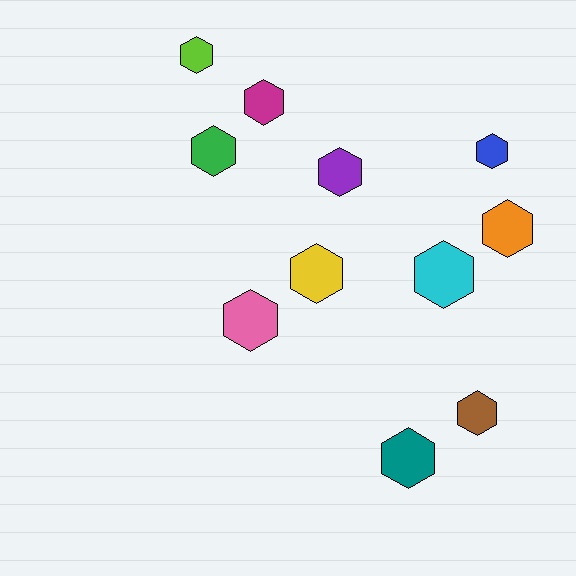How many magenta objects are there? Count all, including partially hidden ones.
There is 1 magenta object.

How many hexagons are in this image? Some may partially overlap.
There are 11 hexagons.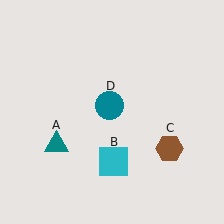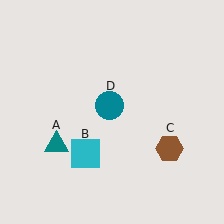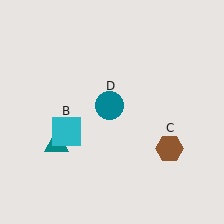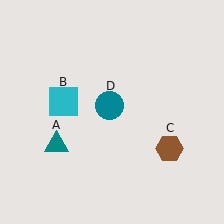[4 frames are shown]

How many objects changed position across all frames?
1 object changed position: cyan square (object B).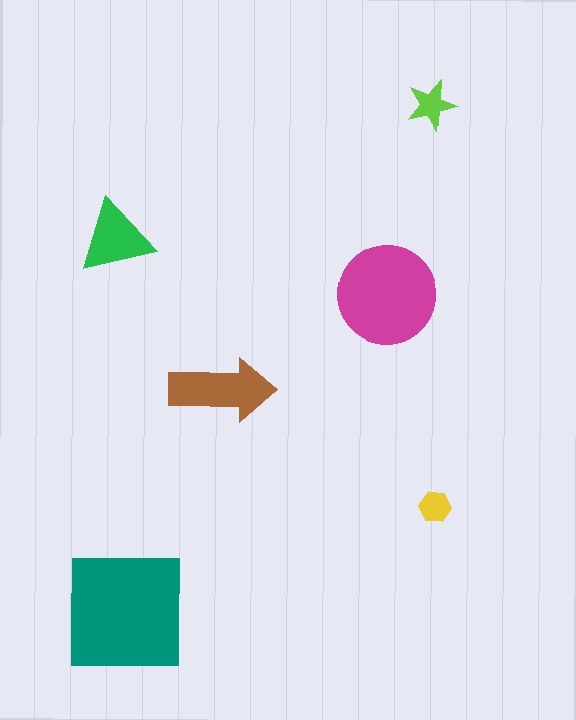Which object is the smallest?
The yellow hexagon.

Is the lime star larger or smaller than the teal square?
Smaller.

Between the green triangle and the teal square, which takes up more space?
The teal square.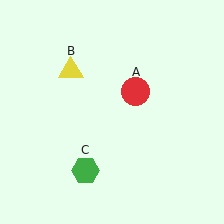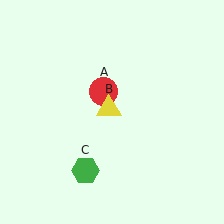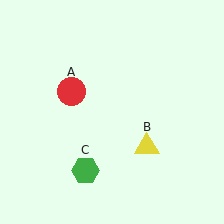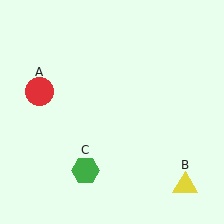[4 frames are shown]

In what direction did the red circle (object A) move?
The red circle (object A) moved left.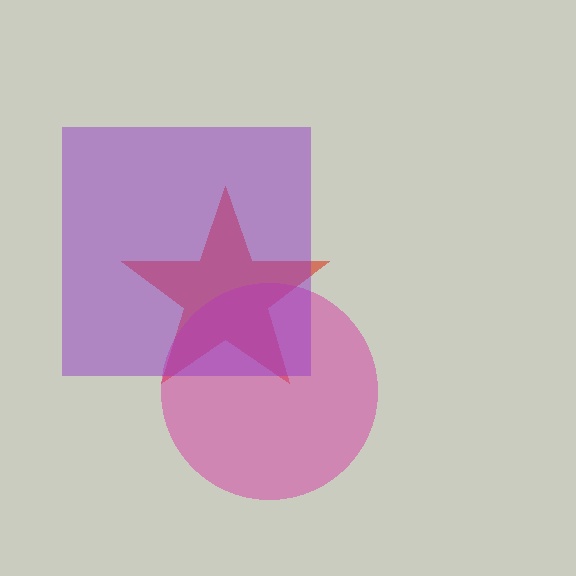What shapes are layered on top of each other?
The layered shapes are: a red star, a magenta circle, a purple square.